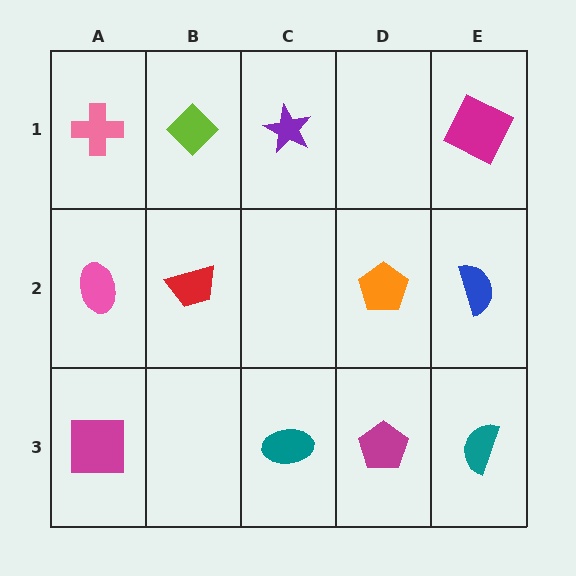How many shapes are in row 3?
4 shapes.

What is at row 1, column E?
A magenta square.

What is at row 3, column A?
A magenta square.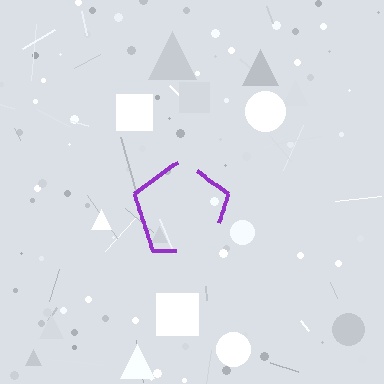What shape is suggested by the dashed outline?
The dashed outline suggests a pentagon.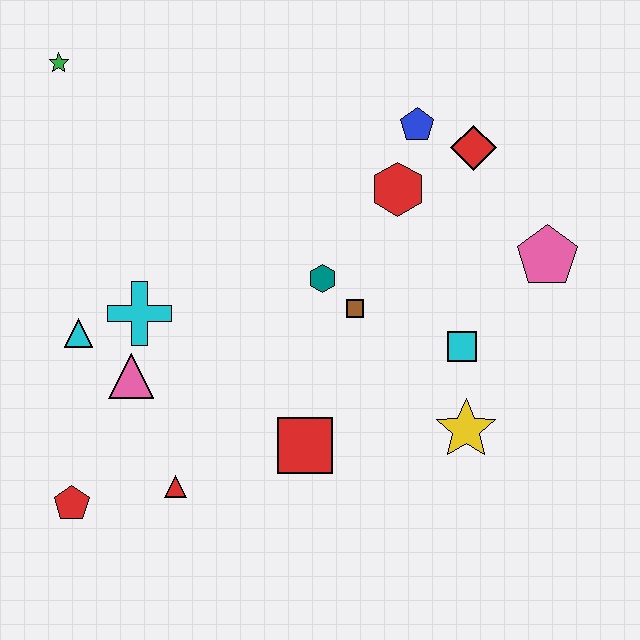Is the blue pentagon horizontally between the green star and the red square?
No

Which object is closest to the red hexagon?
The blue pentagon is closest to the red hexagon.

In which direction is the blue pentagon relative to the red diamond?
The blue pentagon is to the left of the red diamond.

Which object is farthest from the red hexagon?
The red pentagon is farthest from the red hexagon.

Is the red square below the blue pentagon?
Yes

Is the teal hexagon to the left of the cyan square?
Yes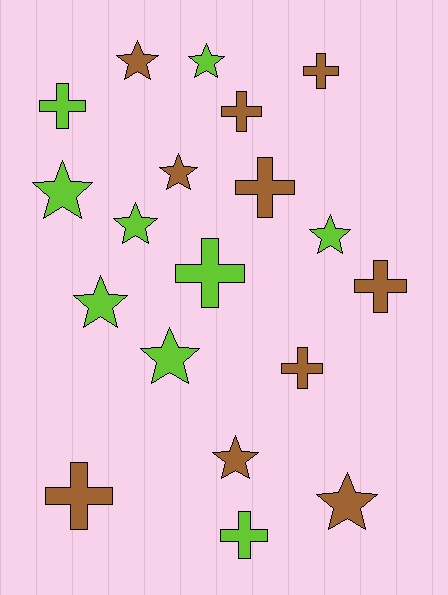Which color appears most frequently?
Brown, with 10 objects.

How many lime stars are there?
There are 6 lime stars.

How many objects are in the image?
There are 19 objects.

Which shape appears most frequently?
Star, with 10 objects.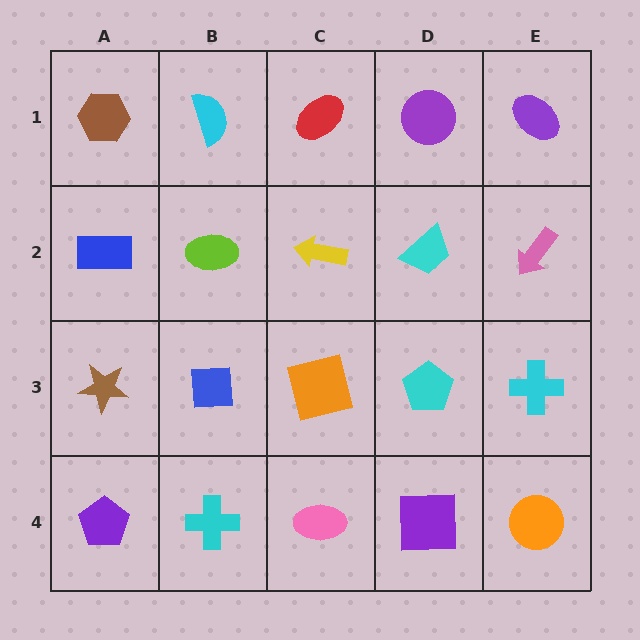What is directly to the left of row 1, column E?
A purple circle.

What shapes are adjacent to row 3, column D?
A cyan trapezoid (row 2, column D), a purple square (row 4, column D), an orange square (row 3, column C), a cyan cross (row 3, column E).